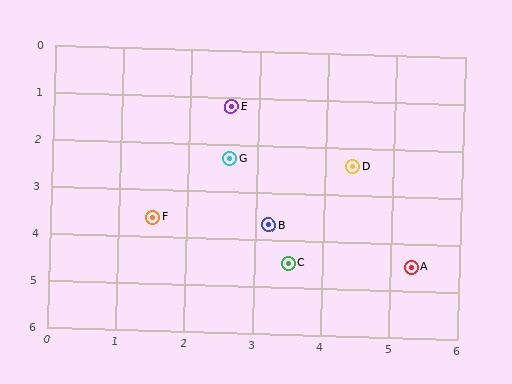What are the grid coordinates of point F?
Point F is at approximately (1.5, 3.6).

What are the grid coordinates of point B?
Point B is at approximately (3.2, 3.7).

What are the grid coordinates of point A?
Point A is at approximately (5.3, 4.5).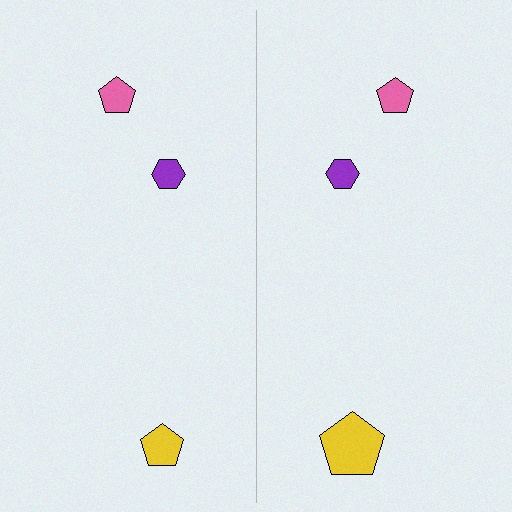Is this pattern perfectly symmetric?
No, the pattern is not perfectly symmetric. The yellow pentagon on the right side has a different size than its mirror counterpart.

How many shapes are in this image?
There are 6 shapes in this image.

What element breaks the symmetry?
The yellow pentagon on the right side has a different size than its mirror counterpart.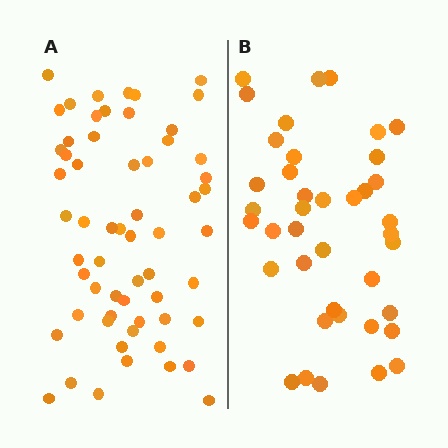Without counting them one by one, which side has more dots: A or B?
Region A (the left region) has more dots.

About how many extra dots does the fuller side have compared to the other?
Region A has approximately 20 more dots than region B.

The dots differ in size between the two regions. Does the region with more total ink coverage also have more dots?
No. Region B has more total ink coverage because its dots are larger, but region A actually contains more individual dots. Total area can be misleading — the number of items is what matters here.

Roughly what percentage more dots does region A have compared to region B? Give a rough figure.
About 50% more.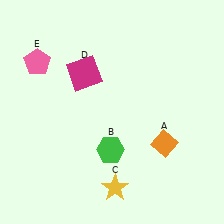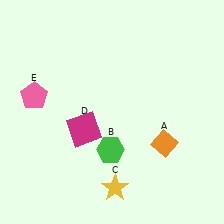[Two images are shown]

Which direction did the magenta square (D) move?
The magenta square (D) moved down.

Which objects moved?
The objects that moved are: the magenta square (D), the pink pentagon (E).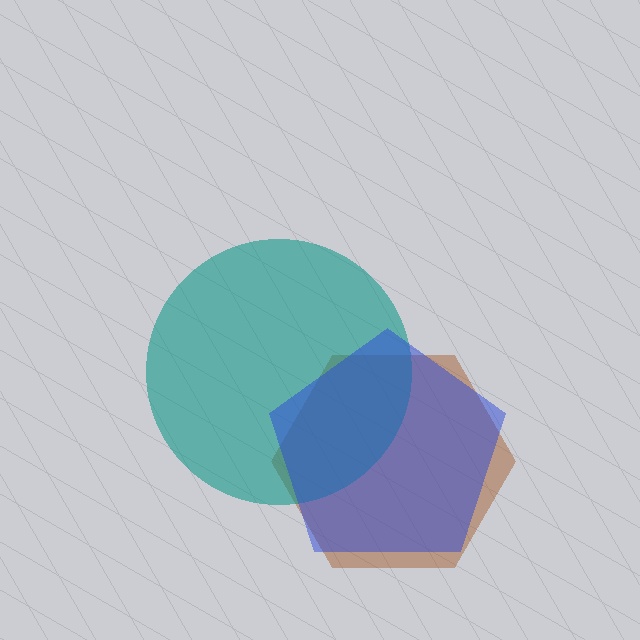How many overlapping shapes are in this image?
There are 3 overlapping shapes in the image.